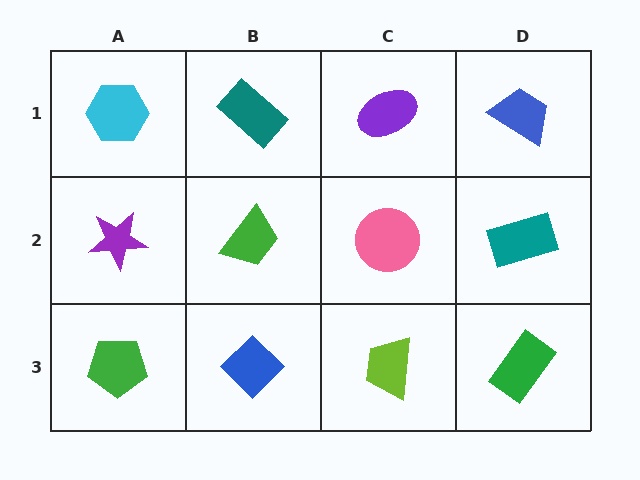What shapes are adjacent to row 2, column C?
A purple ellipse (row 1, column C), a lime trapezoid (row 3, column C), a green trapezoid (row 2, column B), a teal rectangle (row 2, column D).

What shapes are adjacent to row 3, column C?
A pink circle (row 2, column C), a blue diamond (row 3, column B), a green rectangle (row 3, column D).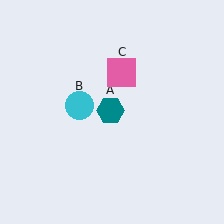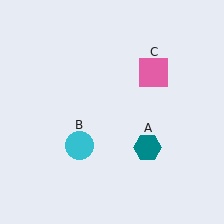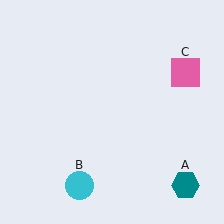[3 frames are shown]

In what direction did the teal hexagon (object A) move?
The teal hexagon (object A) moved down and to the right.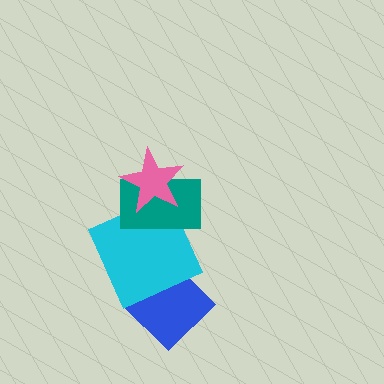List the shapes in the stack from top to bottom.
From top to bottom: the pink star, the teal rectangle, the cyan square, the blue diamond.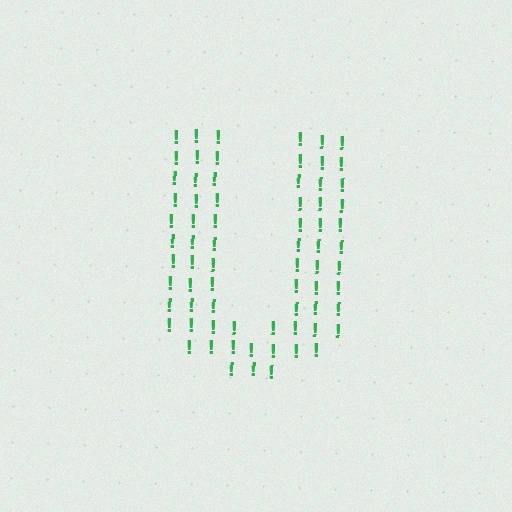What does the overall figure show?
The overall figure shows the letter U.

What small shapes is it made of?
It is made of small exclamation marks.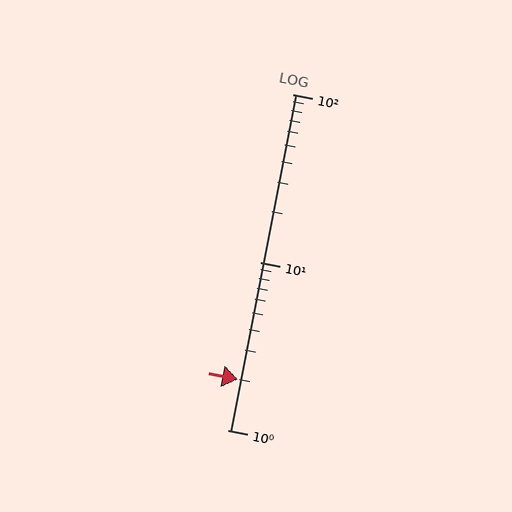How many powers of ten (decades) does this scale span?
The scale spans 2 decades, from 1 to 100.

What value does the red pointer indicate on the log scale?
The pointer indicates approximately 2.